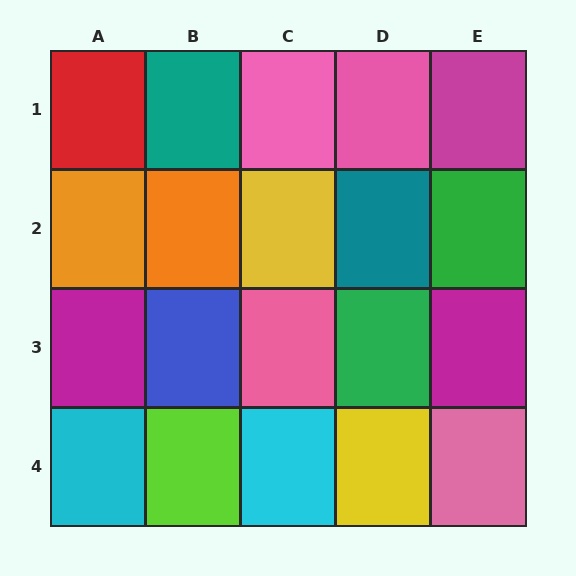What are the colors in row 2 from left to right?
Orange, orange, yellow, teal, green.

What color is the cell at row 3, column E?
Magenta.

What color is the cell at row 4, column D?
Yellow.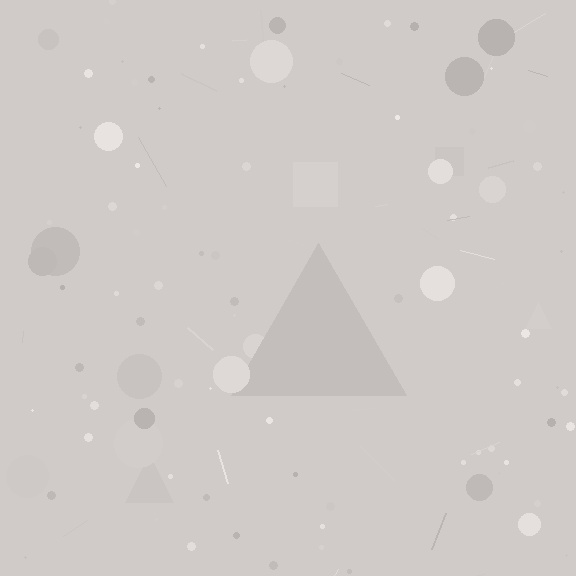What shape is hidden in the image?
A triangle is hidden in the image.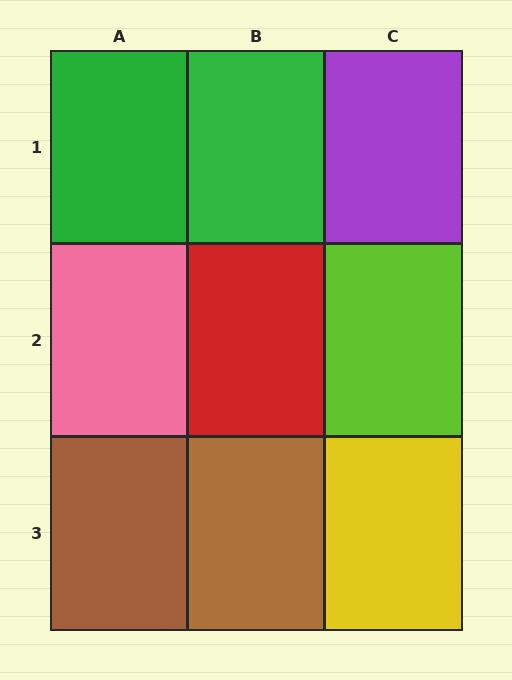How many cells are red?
1 cell is red.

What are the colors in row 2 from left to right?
Pink, red, lime.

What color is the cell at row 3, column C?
Yellow.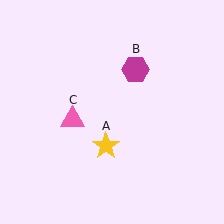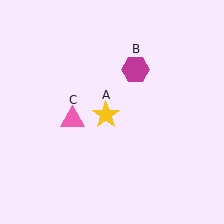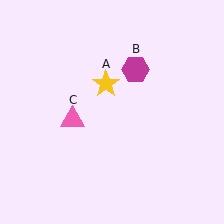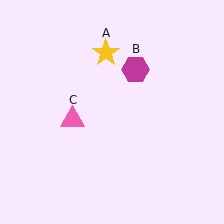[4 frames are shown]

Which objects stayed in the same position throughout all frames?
Magenta hexagon (object B) and pink triangle (object C) remained stationary.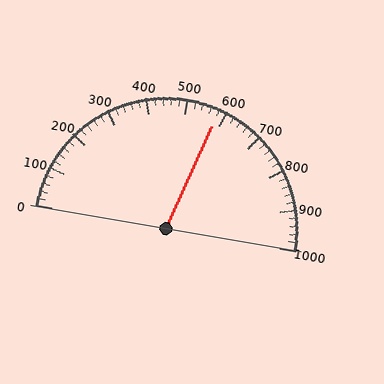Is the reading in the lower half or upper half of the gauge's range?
The reading is in the upper half of the range (0 to 1000).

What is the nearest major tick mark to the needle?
The nearest major tick mark is 600.